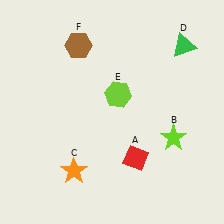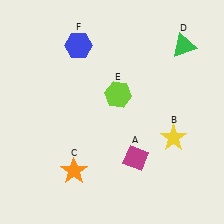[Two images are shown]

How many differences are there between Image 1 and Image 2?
There are 3 differences between the two images.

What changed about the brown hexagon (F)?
In Image 1, F is brown. In Image 2, it changed to blue.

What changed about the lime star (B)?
In Image 1, B is lime. In Image 2, it changed to yellow.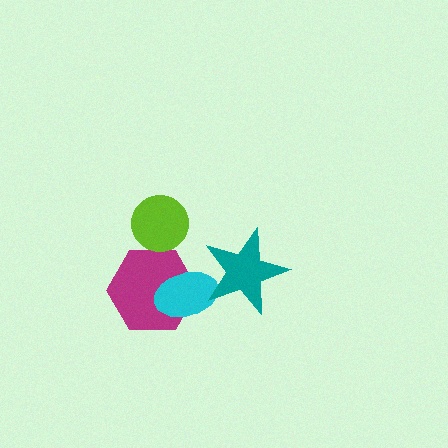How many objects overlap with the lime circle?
0 objects overlap with the lime circle.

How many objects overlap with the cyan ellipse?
2 objects overlap with the cyan ellipse.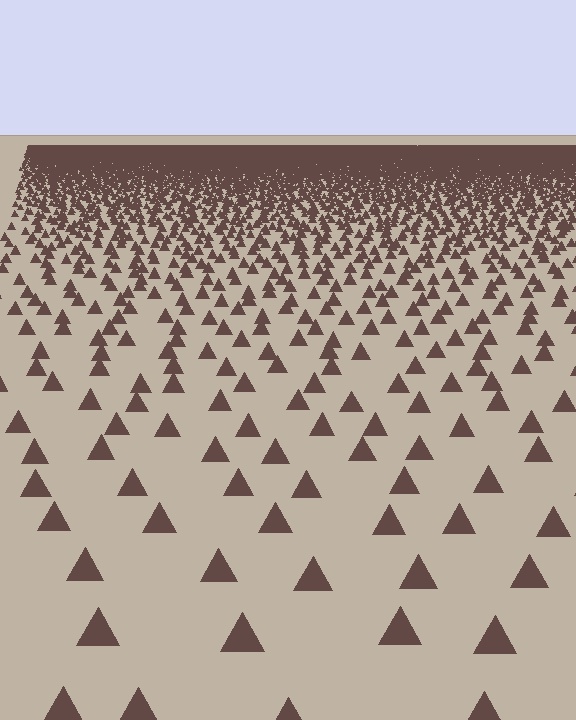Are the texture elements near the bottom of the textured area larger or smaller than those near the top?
Larger. Near the bottom, elements are closer to the viewer and appear at a bigger on-screen size.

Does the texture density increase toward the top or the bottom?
Density increases toward the top.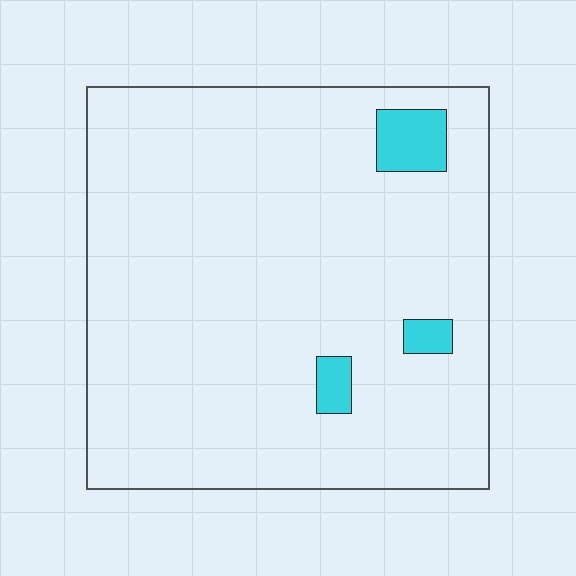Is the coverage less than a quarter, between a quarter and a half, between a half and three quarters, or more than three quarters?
Less than a quarter.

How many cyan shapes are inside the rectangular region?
3.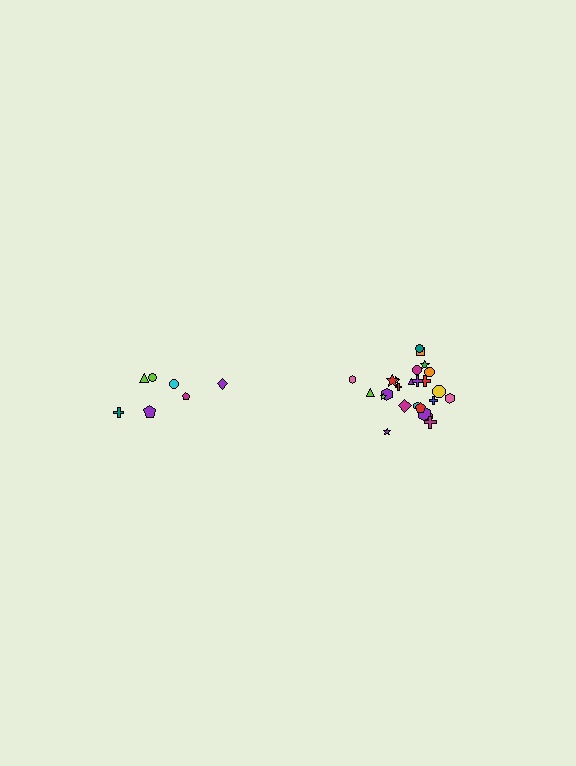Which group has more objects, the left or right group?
The right group.